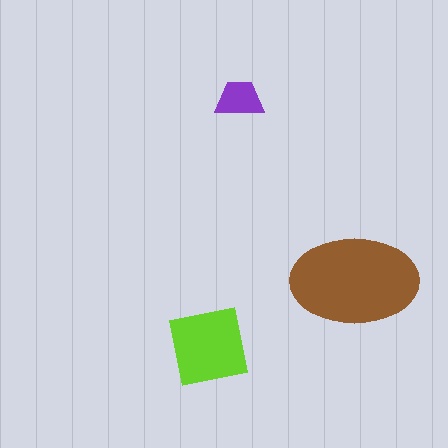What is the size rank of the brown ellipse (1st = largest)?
1st.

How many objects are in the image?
There are 3 objects in the image.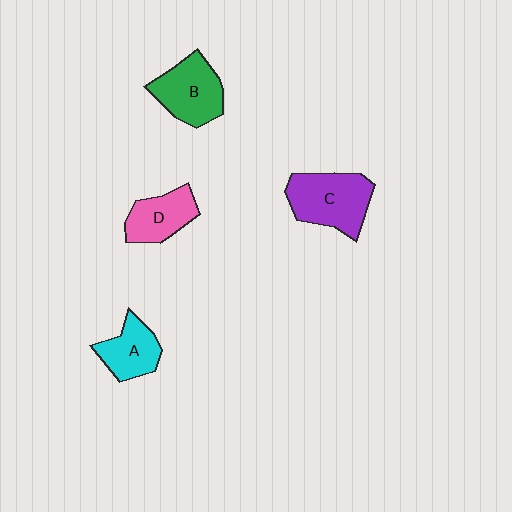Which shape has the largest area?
Shape C (purple).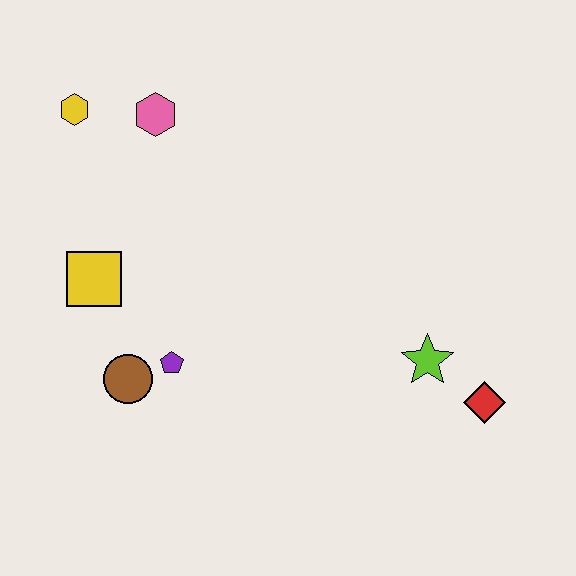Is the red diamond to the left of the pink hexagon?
No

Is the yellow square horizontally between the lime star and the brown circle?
No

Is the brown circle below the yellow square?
Yes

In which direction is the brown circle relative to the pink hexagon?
The brown circle is below the pink hexagon.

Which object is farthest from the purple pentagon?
The red diamond is farthest from the purple pentagon.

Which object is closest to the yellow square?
The brown circle is closest to the yellow square.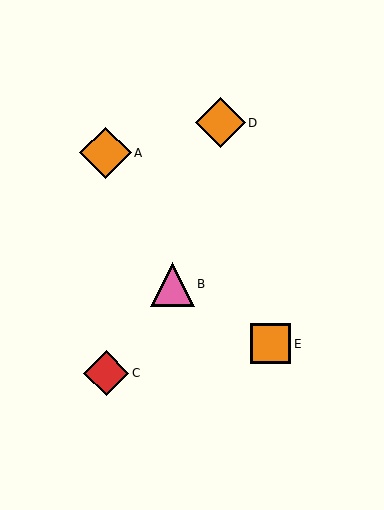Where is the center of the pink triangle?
The center of the pink triangle is at (173, 284).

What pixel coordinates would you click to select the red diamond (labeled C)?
Click at (106, 373) to select the red diamond C.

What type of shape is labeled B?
Shape B is a pink triangle.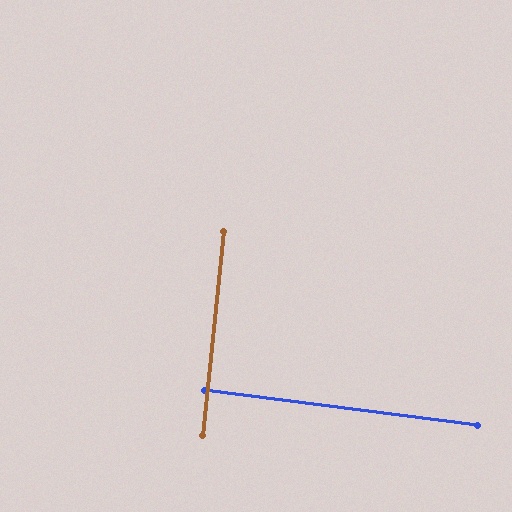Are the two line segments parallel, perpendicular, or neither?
Perpendicular — they meet at approximately 88°.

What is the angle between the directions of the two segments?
Approximately 88 degrees.